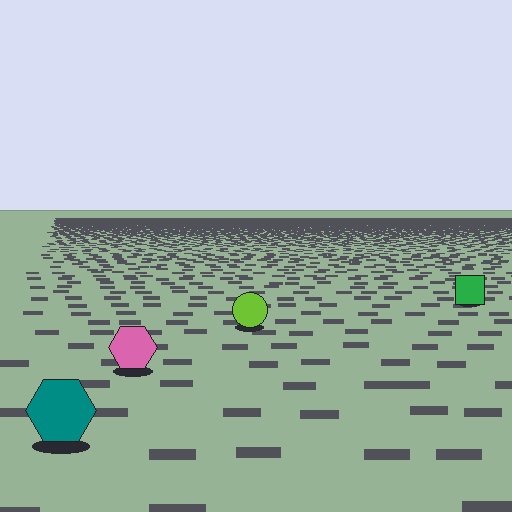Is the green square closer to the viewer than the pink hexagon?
No. The pink hexagon is closer — you can tell from the texture gradient: the ground texture is coarser near it.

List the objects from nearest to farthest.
From nearest to farthest: the teal hexagon, the pink hexagon, the lime circle, the green square.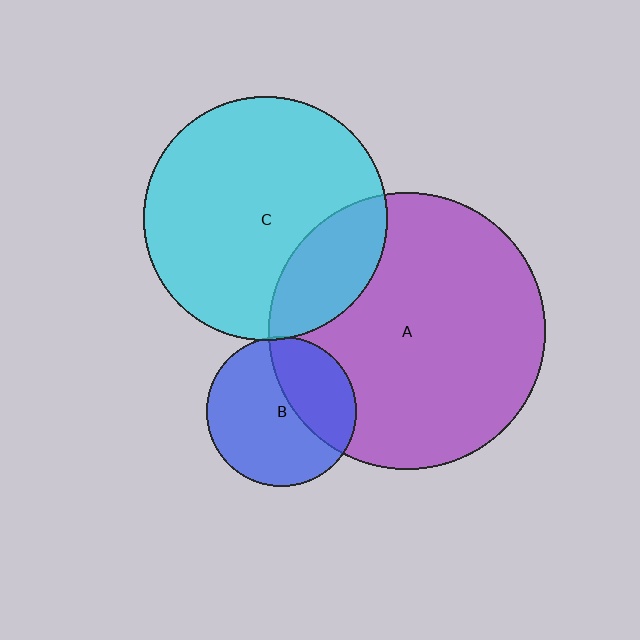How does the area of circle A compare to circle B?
Approximately 3.4 times.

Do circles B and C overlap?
Yes.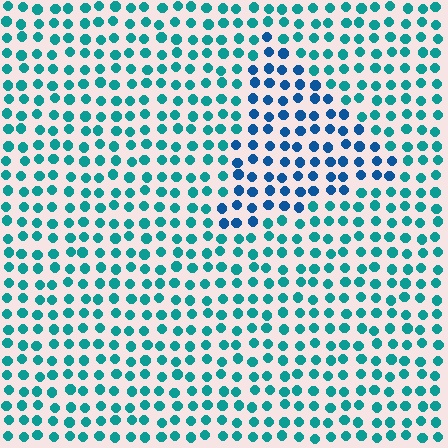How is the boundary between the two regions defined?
The boundary is defined purely by a slight shift in hue (about 33 degrees). Spacing, size, and orientation are identical on both sides.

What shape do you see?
I see a triangle.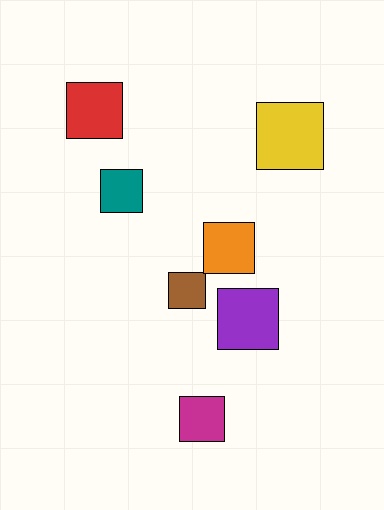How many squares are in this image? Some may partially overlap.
There are 7 squares.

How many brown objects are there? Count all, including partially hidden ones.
There is 1 brown object.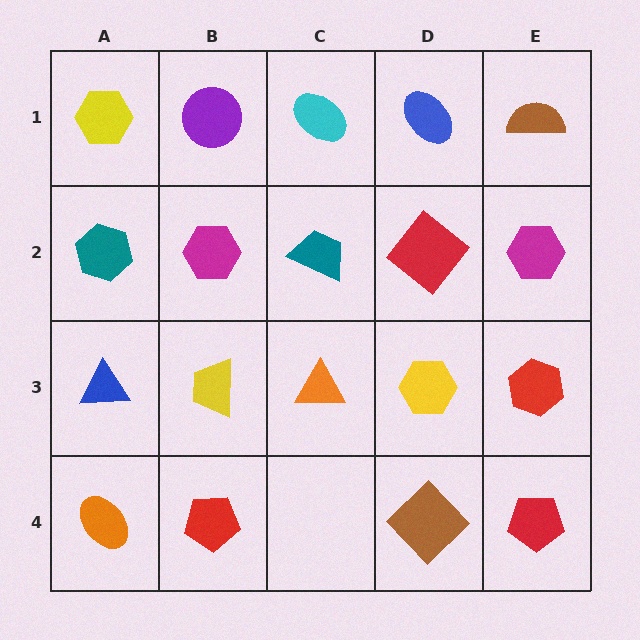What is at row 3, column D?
A yellow hexagon.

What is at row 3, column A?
A blue triangle.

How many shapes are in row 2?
5 shapes.